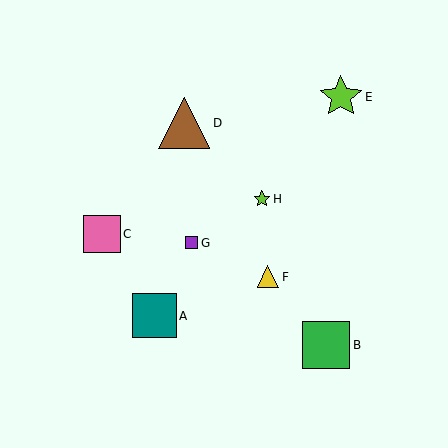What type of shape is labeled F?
Shape F is a yellow triangle.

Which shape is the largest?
The brown triangle (labeled D) is the largest.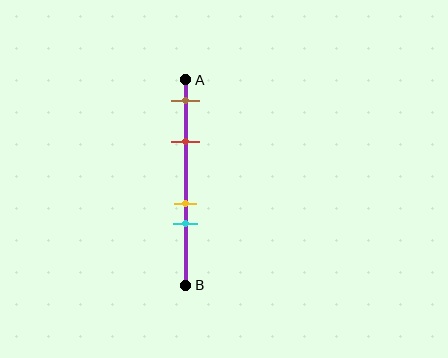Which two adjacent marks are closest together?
The yellow and cyan marks are the closest adjacent pair.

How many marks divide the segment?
There are 4 marks dividing the segment.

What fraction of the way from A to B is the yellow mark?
The yellow mark is approximately 60% (0.6) of the way from A to B.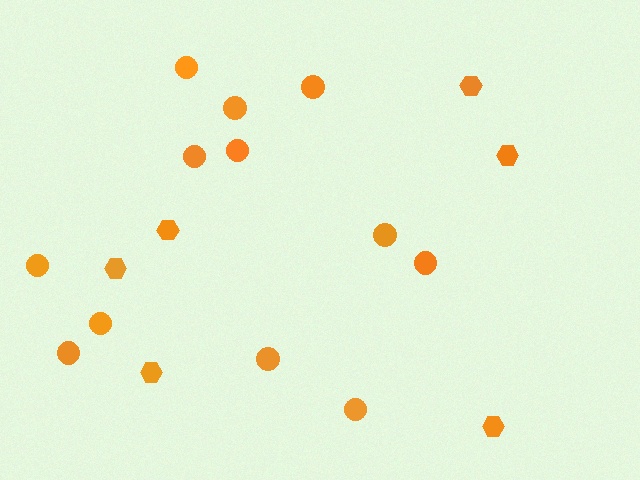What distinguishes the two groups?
There are 2 groups: one group of hexagons (6) and one group of circles (12).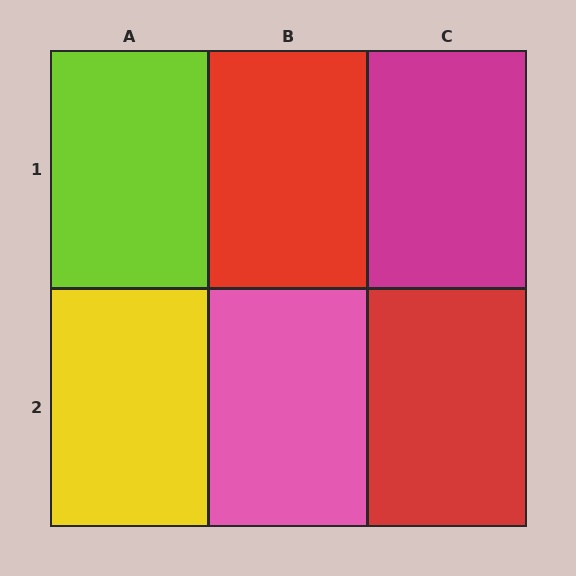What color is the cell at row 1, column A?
Lime.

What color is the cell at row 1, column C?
Magenta.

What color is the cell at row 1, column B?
Red.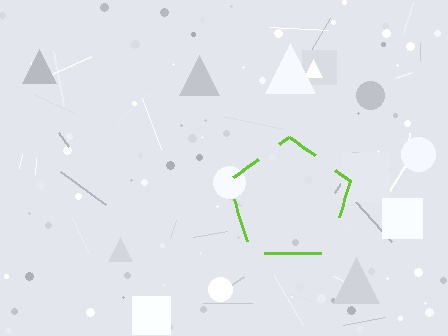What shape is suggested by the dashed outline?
The dashed outline suggests a pentagon.